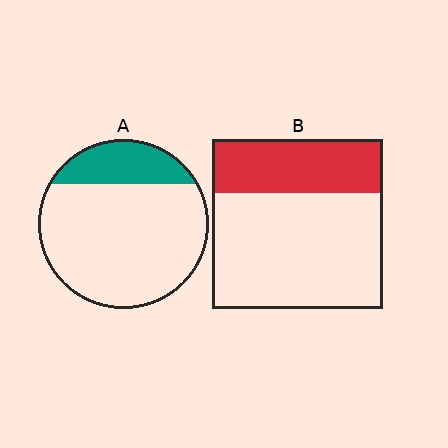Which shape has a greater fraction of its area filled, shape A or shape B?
Shape B.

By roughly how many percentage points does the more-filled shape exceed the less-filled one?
By roughly 10 percentage points (B over A).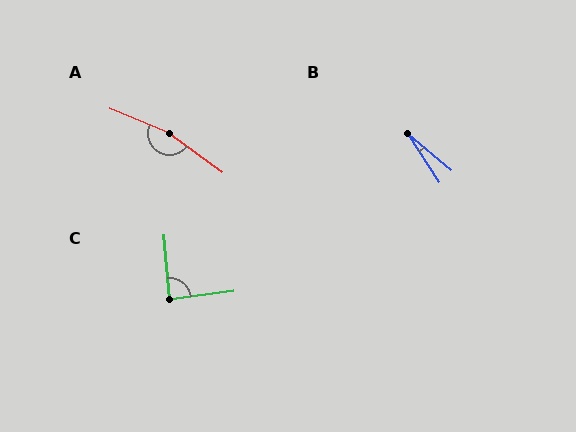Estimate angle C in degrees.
Approximately 88 degrees.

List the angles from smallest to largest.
B (17°), C (88°), A (166°).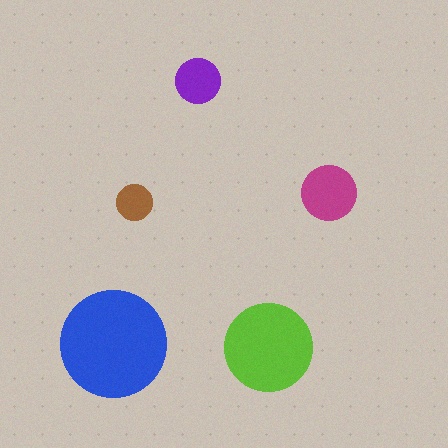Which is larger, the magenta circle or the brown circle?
The magenta one.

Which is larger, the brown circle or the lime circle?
The lime one.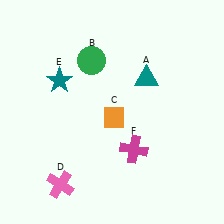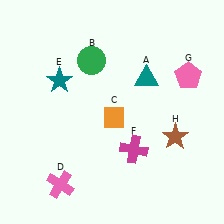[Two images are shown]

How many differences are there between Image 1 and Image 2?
There are 2 differences between the two images.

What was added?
A pink pentagon (G), a brown star (H) were added in Image 2.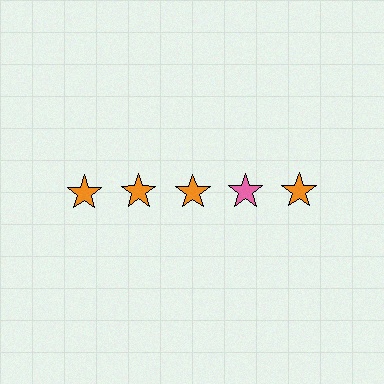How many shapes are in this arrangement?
There are 5 shapes arranged in a grid pattern.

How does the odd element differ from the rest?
It has a different color: pink instead of orange.